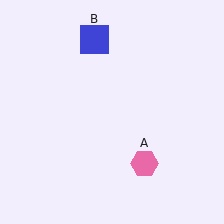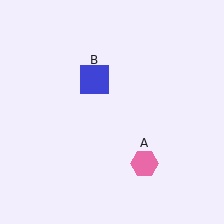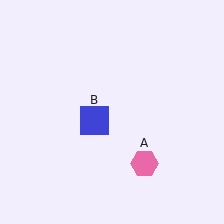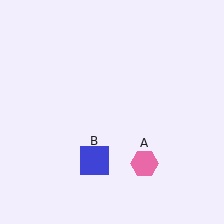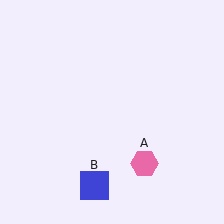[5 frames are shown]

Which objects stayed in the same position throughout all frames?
Pink hexagon (object A) remained stationary.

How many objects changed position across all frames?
1 object changed position: blue square (object B).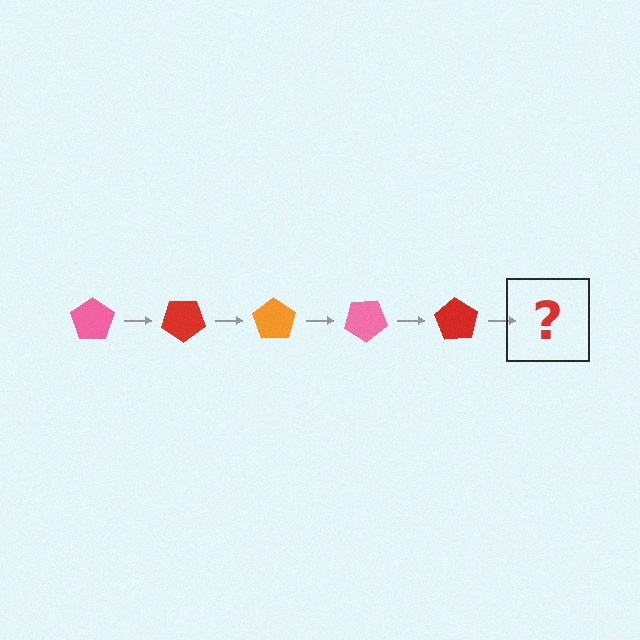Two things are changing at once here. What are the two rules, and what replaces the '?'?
The two rules are that it rotates 35 degrees each step and the color cycles through pink, red, and orange. The '?' should be an orange pentagon, rotated 175 degrees from the start.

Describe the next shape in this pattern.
It should be an orange pentagon, rotated 175 degrees from the start.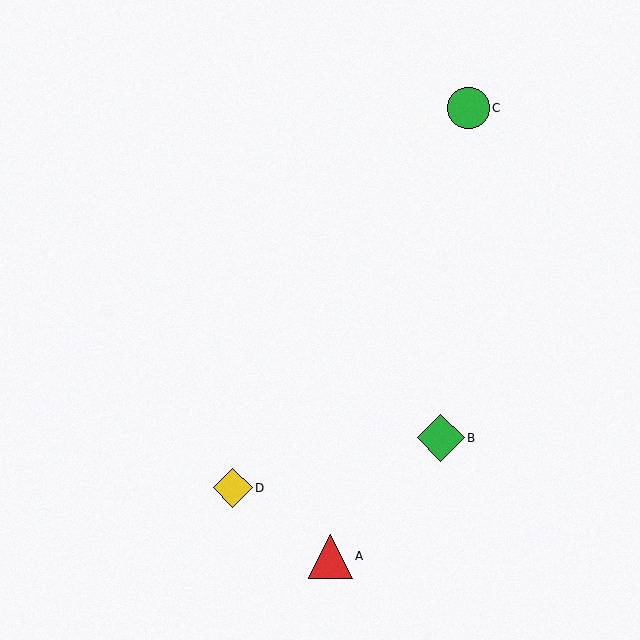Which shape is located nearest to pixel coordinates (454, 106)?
The green circle (labeled C) at (469, 108) is nearest to that location.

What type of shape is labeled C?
Shape C is a green circle.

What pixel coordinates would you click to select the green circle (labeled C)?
Click at (469, 108) to select the green circle C.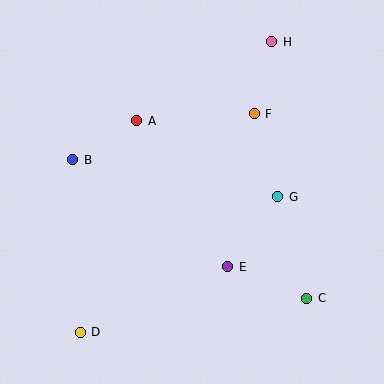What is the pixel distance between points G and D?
The distance between G and D is 240 pixels.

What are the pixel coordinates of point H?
Point H is at (272, 42).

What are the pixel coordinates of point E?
Point E is at (228, 267).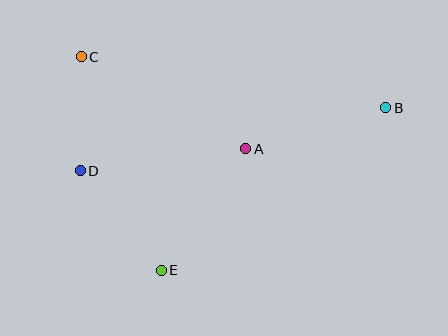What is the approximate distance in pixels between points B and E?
The distance between B and E is approximately 277 pixels.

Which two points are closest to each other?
Points C and D are closest to each other.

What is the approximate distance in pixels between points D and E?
The distance between D and E is approximately 128 pixels.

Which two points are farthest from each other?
Points B and D are farthest from each other.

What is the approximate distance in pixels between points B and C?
The distance between B and C is approximately 309 pixels.